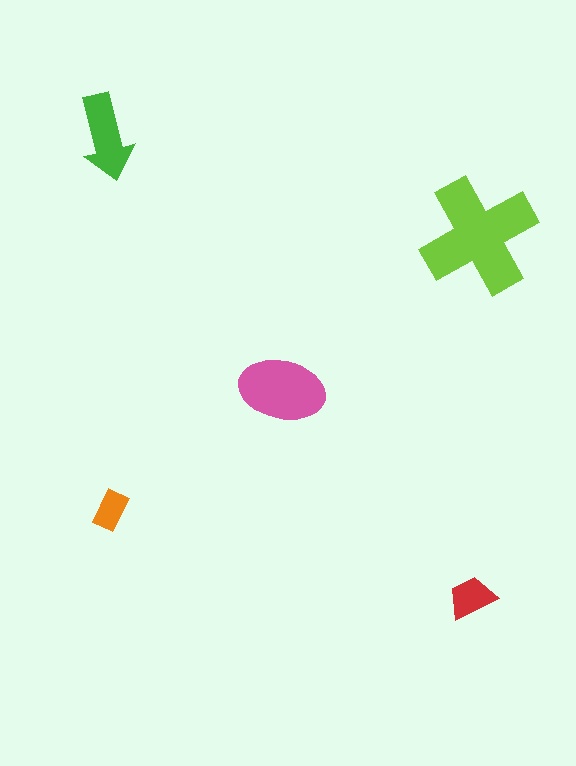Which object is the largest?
The lime cross.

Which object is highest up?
The green arrow is topmost.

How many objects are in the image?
There are 5 objects in the image.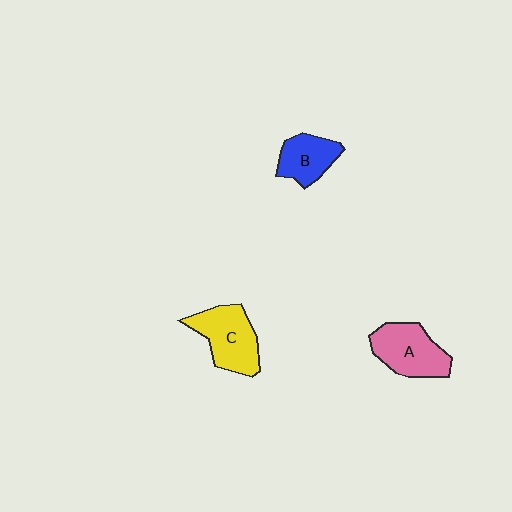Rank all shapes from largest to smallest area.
From largest to smallest: C (yellow), A (pink), B (blue).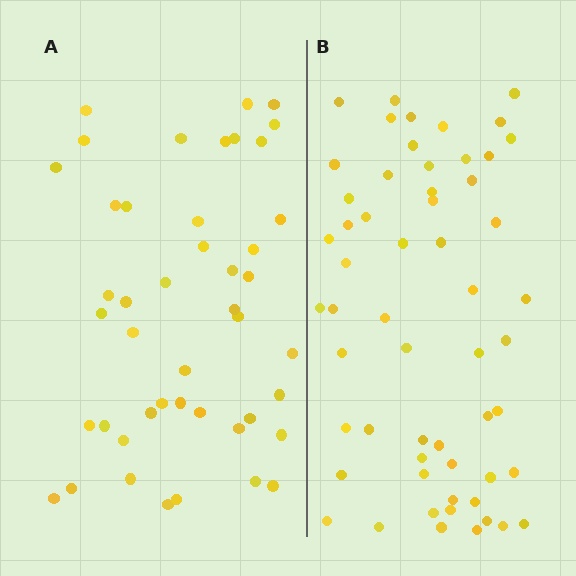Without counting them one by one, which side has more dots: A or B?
Region B (the right region) has more dots.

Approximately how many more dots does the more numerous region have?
Region B has roughly 12 or so more dots than region A.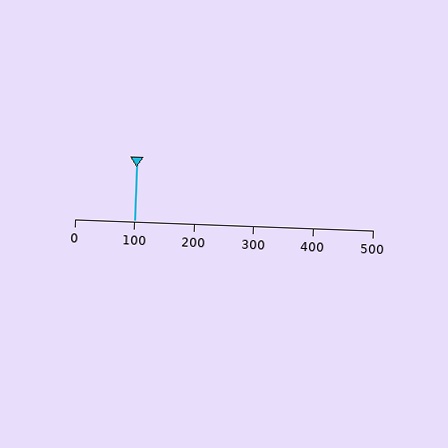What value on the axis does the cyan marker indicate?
The marker indicates approximately 100.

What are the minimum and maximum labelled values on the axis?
The axis runs from 0 to 500.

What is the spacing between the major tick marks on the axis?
The major ticks are spaced 100 apart.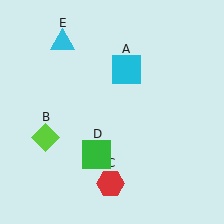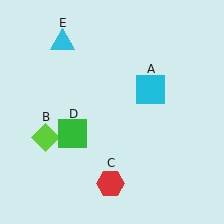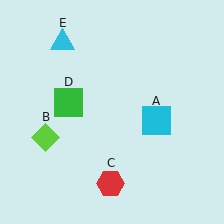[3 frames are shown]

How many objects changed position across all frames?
2 objects changed position: cyan square (object A), green square (object D).